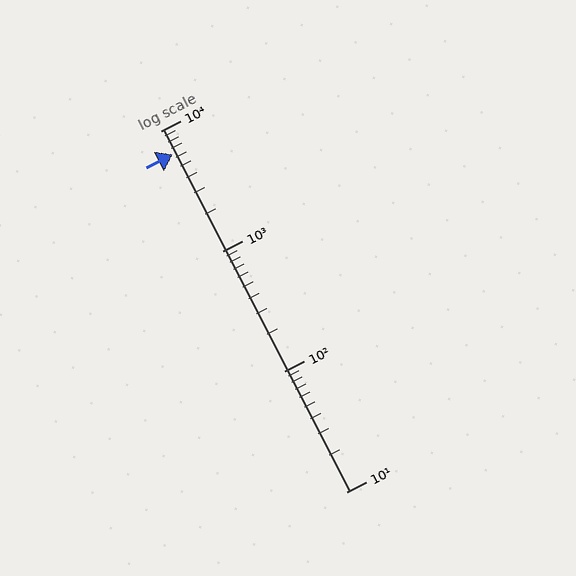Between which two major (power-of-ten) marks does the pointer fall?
The pointer is between 1000 and 10000.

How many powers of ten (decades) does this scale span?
The scale spans 3 decades, from 10 to 10000.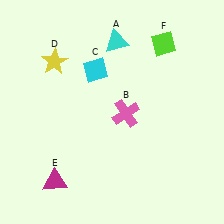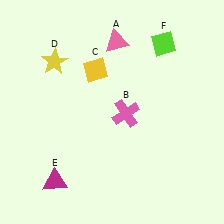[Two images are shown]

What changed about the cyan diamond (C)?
In Image 1, C is cyan. In Image 2, it changed to yellow.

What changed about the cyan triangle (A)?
In Image 1, A is cyan. In Image 2, it changed to pink.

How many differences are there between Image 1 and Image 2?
There are 2 differences between the two images.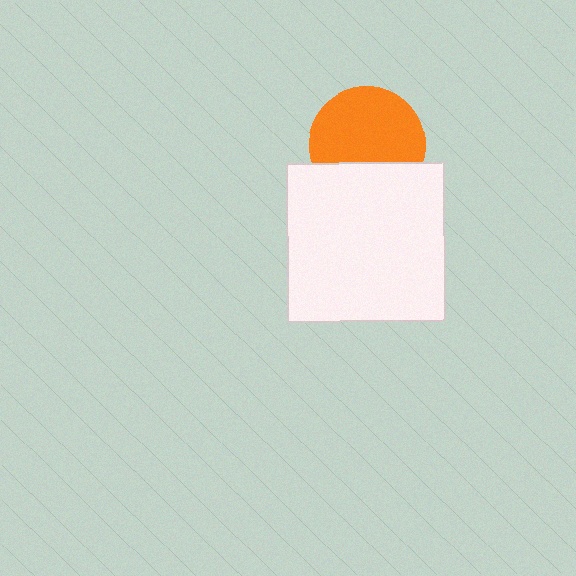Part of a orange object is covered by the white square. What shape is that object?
It is a circle.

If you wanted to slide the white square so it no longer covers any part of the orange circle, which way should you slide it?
Slide it down — that is the most direct way to separate the two shapes.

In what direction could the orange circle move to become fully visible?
The orange circle could move up. That would shift it out from behind the white square entirely.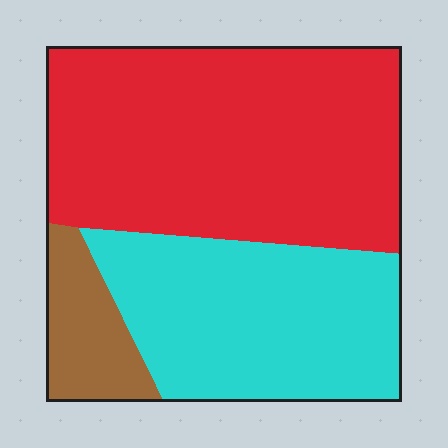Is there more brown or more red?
Red.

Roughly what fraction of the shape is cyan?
Cyan takes up about one third (1/3) of the shape.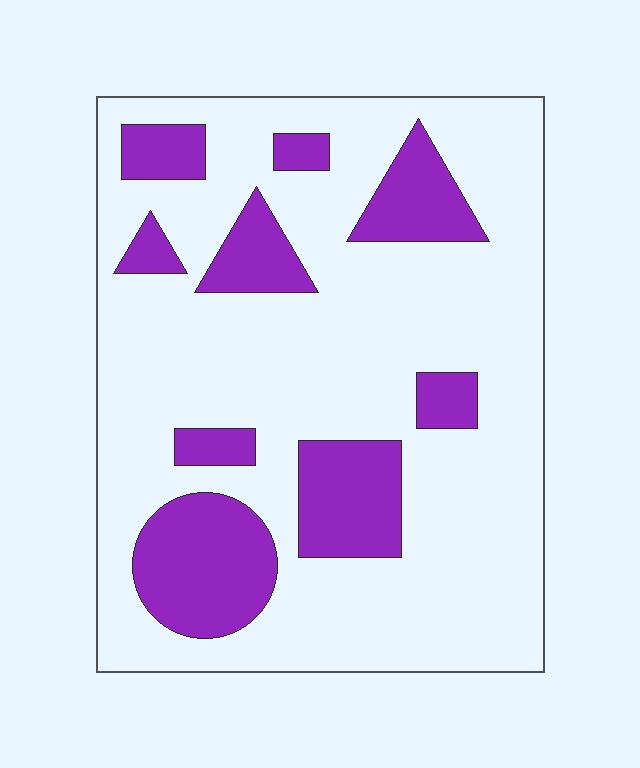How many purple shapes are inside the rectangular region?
9.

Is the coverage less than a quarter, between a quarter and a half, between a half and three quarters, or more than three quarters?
Less than a quarter.